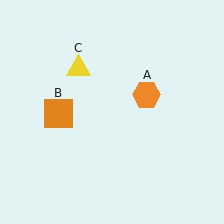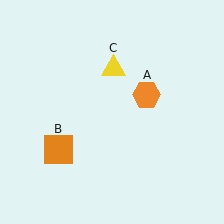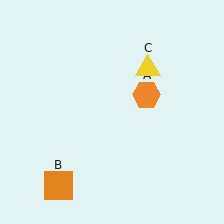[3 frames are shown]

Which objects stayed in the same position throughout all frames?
Orange hexagon (object A) remained stationary.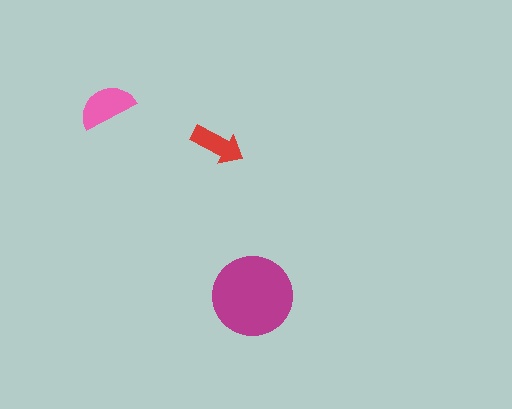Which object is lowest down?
The magenta circle is bottommost.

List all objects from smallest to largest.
The red arrow, the pink semicircle, the magenta circle.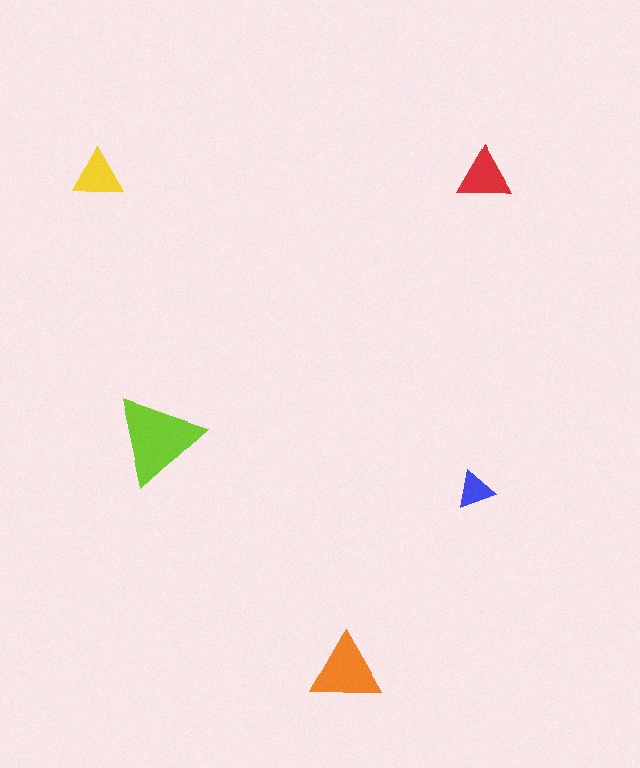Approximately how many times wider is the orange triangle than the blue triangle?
About 2 times wider.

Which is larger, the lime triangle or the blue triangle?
The lime one.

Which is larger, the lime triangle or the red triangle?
The lime one.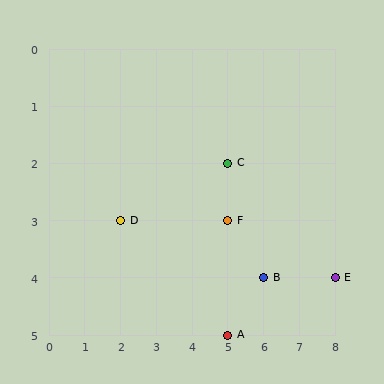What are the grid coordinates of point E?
Point E is at grid coordinates (8, 4).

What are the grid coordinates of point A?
Point A is at grid coordinates (5, 5).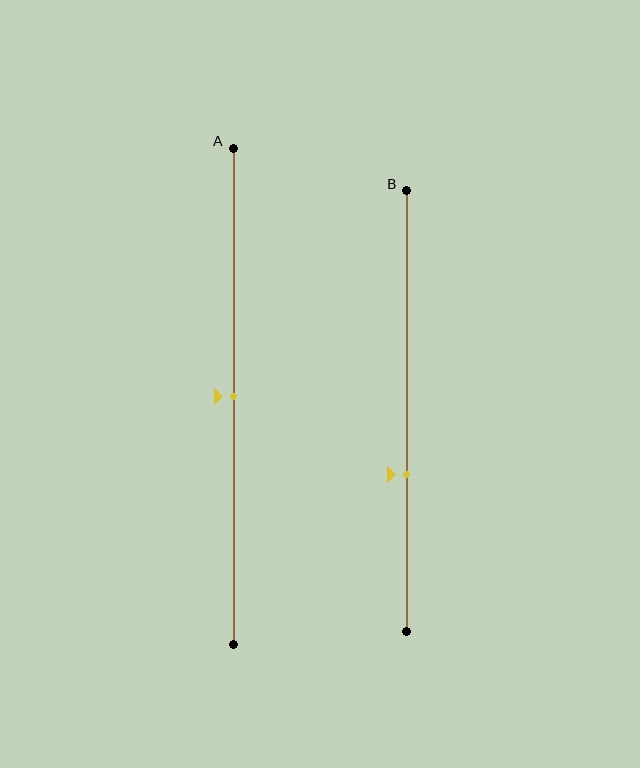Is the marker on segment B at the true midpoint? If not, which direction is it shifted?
No, the marker on segment B is shifted downward by about 14% of the segment length.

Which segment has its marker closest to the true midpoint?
Segment A has its marker closest to the true midpoint.